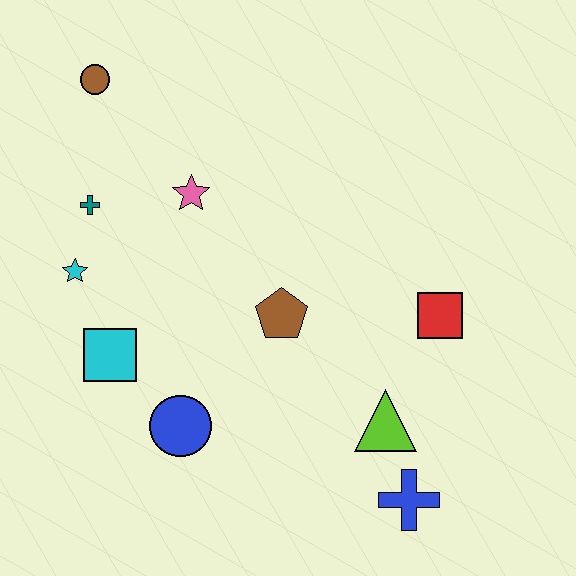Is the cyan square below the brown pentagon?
Yes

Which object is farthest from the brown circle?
The blue cross is farthest from the brown circle.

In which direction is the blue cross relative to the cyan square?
The blue cross is to the right of the cyan square.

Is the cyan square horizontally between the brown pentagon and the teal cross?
Yes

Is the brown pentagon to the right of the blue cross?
No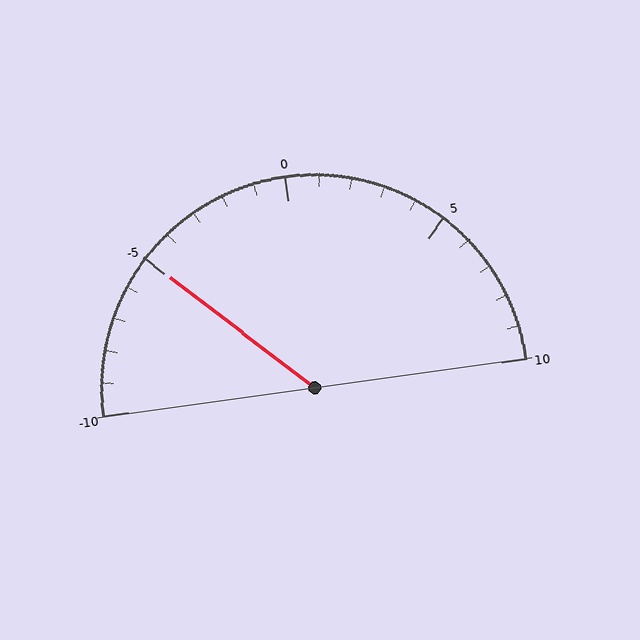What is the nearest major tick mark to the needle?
The nearest major tick mark is -5.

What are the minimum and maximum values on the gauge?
The gauge ranges from -10 to 10.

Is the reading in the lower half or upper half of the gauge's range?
The reading is in the lower half of the range (-10 to 10).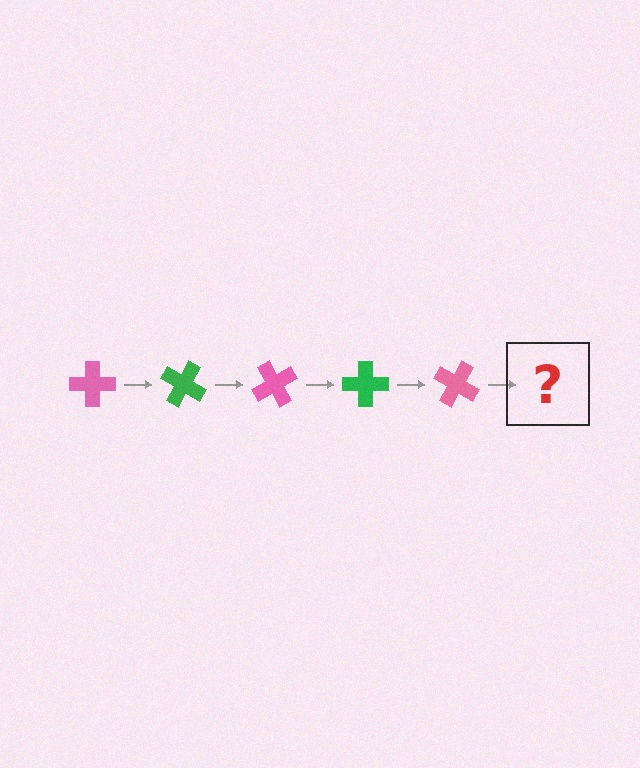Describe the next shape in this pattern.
It should be a green cross, rotated 150 degrees from the start.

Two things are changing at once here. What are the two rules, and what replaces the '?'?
The two rules are that it rotates 30 degrees each step and the color cycles through pink and green. The '?' should be a green cross, rotated 150 degrees from the start.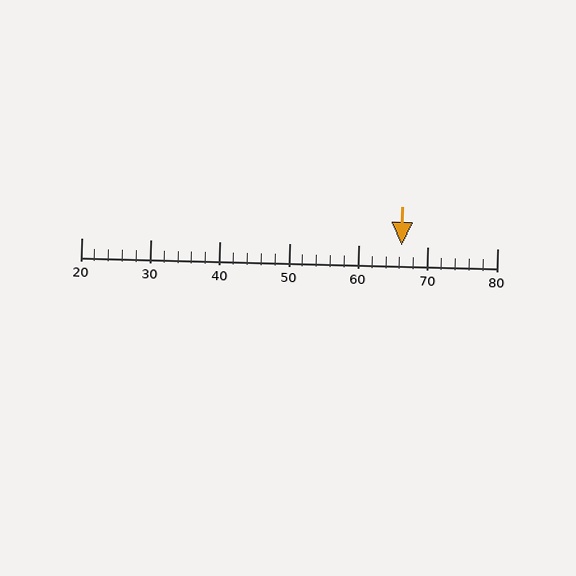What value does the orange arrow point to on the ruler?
The orange arrow points to approximately 66.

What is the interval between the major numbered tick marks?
The major tick marks are spaced 10 units apart.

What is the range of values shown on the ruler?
The ruler shows values from 20 to 80.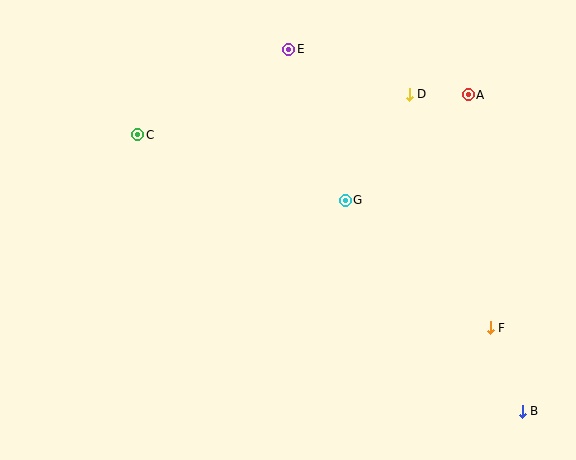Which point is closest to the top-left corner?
Point C is closest to the top-left corner.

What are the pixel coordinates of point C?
Point C is at (137, 135).